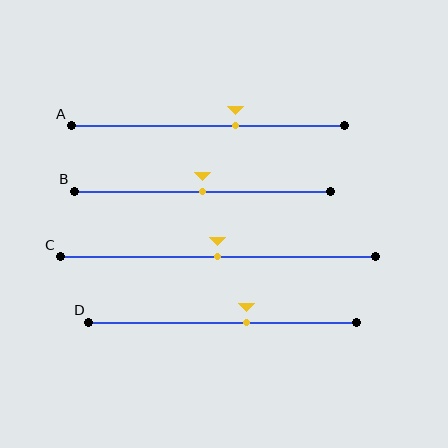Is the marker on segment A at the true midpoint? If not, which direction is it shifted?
No, the marker on segment A is shifted to the right by about 10% of the segment length.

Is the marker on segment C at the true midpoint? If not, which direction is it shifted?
Yes, the marker on segment C is at the true midpoint.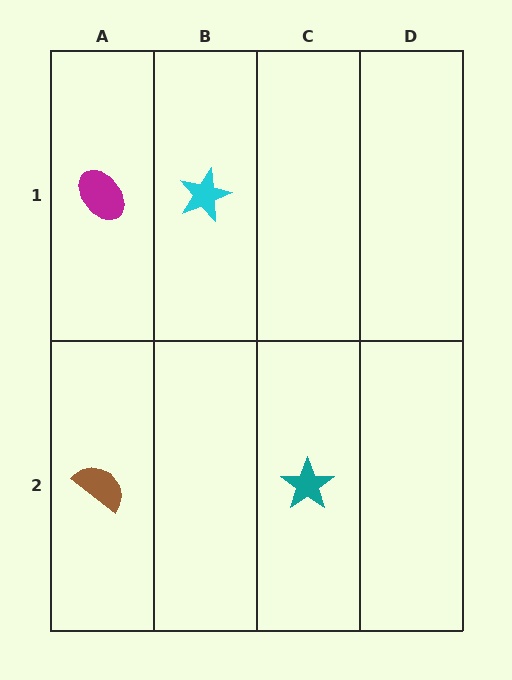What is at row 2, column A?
A brown semicircle.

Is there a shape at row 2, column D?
No, that cell is empty.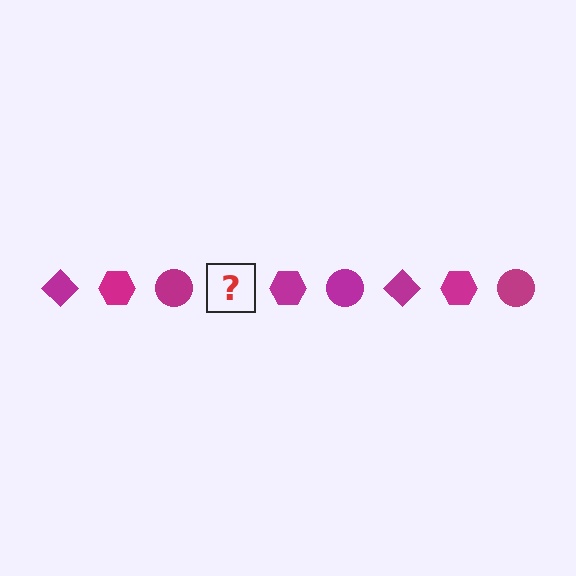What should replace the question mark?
The question mark should be replaced with a magenta diamond.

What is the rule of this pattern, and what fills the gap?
The rule is that the pattern cycles through diamond, hexagon, circle shapes in magenta. The gap should be filled with a magenta diamond.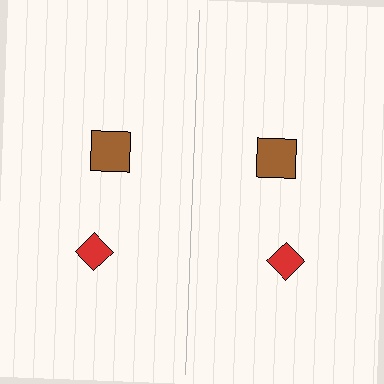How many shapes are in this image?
There are 4 shapes in this image.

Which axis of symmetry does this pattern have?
The pattern has a vertical axis of symmetry running through the center of the image.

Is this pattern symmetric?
Yes, this pattern has bilateral (reflection) symmetry.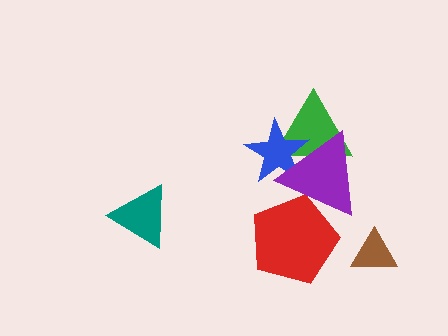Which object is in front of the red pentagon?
The purple triangle is in front of the red pentagon.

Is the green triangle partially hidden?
Yes, it is partially covered by another shape.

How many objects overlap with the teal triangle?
0 objects overlap with the teal triangle.